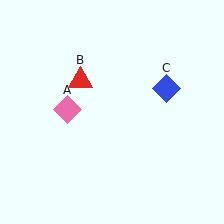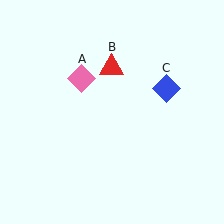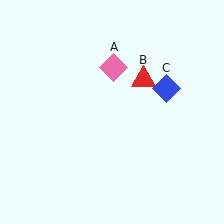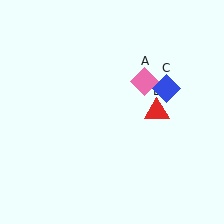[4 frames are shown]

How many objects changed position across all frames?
2 objects changed position: pink diamond (object A), red triangle (object B).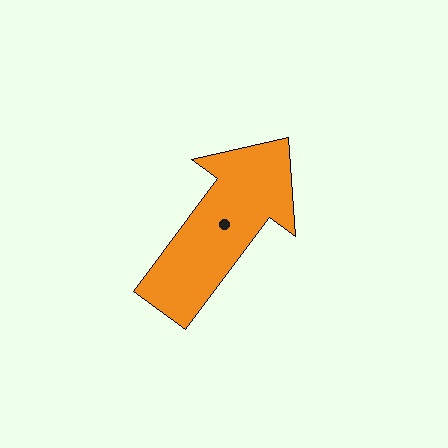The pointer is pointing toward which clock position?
Roughly 1 o'clock.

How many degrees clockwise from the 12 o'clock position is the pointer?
Approximately 37 degrees.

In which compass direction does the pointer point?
Northeast.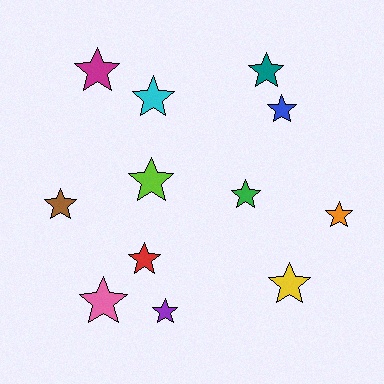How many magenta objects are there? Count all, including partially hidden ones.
There is 1 magenta object.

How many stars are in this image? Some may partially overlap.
There are 12 stars.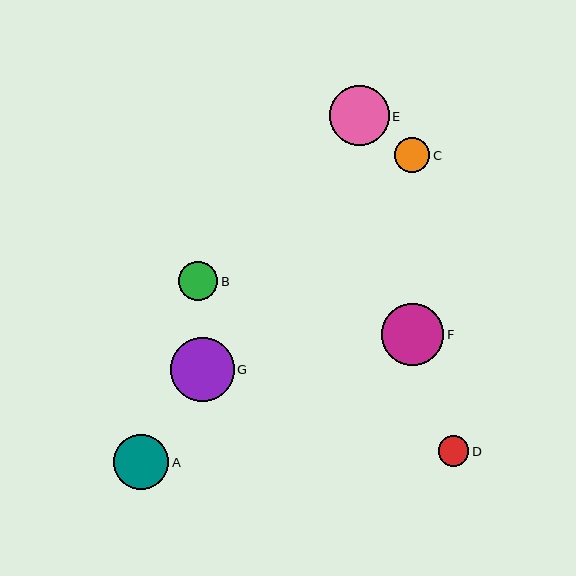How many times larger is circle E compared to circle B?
Circle E is approximately 1.5 times the size of circle B.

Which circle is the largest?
Circle G is the largest with a size of approximately 64 pixels.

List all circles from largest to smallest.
From largest to smallest: G, F, E, A, B, C, D.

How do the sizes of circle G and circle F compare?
Circle G and circle F are approximately the same size.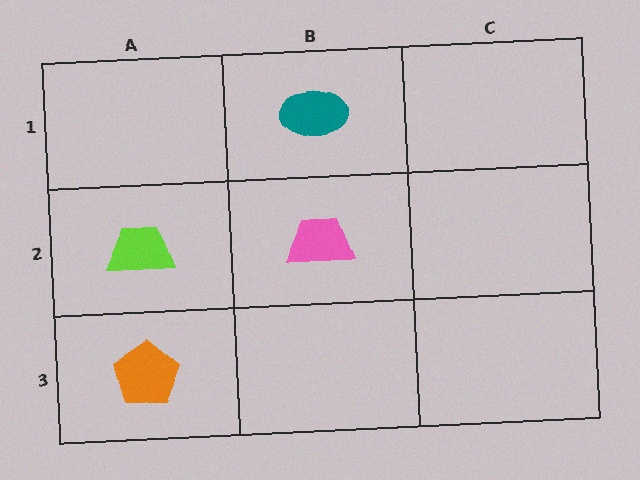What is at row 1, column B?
A teal ellipse.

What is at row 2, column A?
A lime trapezoid.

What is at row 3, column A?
An orange pentagon.